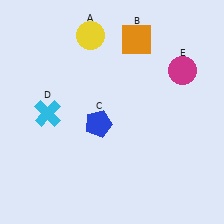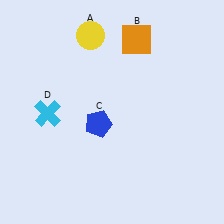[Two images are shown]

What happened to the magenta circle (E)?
The magenta circle (E) was removed in Image 2. It was in the top-right area of Image 1.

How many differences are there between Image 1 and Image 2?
There is 1 difference between the two images.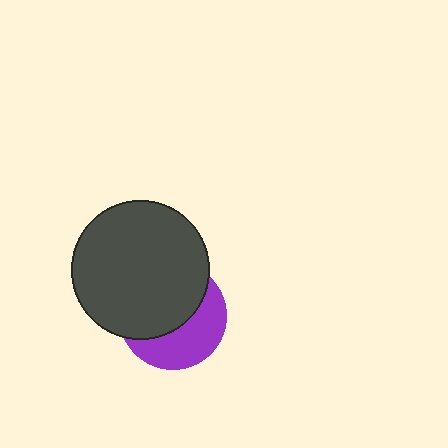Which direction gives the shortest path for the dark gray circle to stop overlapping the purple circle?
Moving toward the upper-left gives the shortest separation.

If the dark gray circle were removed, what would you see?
You would see the complete purple circle.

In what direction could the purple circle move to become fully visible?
The purple circle could move toward the lower-right. That would shift it out from behind the dark gray circle entirely.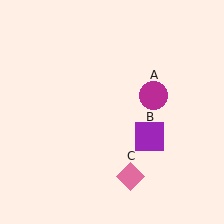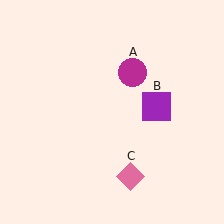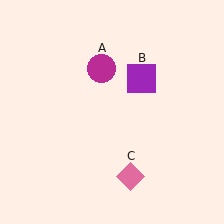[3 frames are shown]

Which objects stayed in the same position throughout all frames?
Pink diamond (object C) remained stationary.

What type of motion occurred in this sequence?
The magenta circle (object A), purple square (object B) rotated counterclockwise around the center of the scene.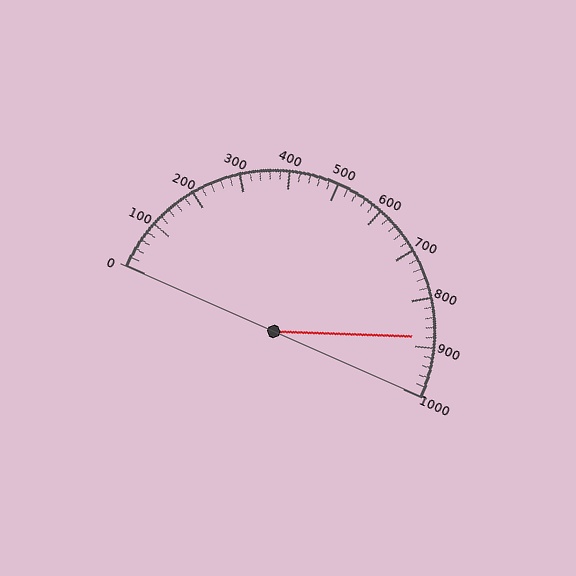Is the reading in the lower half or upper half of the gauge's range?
The reading is in the upper half of the range (0 to 1000).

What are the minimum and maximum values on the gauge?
The gauge ranges from 0 to 1000.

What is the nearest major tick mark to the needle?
The nearest major tick mark is 900.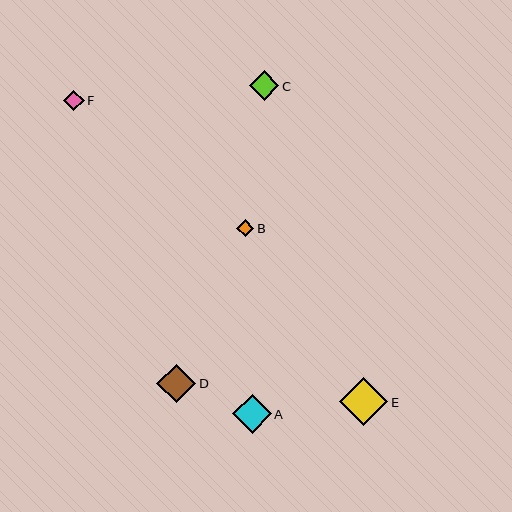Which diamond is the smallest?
Diamond B is the smallest with a size of approximately 17 pixels.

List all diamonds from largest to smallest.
From largest to smallest: E, D, A, C, F, B.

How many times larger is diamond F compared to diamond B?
Diamond F is approximately 1.2 times the size of diamond B.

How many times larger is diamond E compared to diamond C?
Diamond E is approximately 1.6 times the size of diamond C.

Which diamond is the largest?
Diamond E is the largest with a size of approximately 48 pixels.